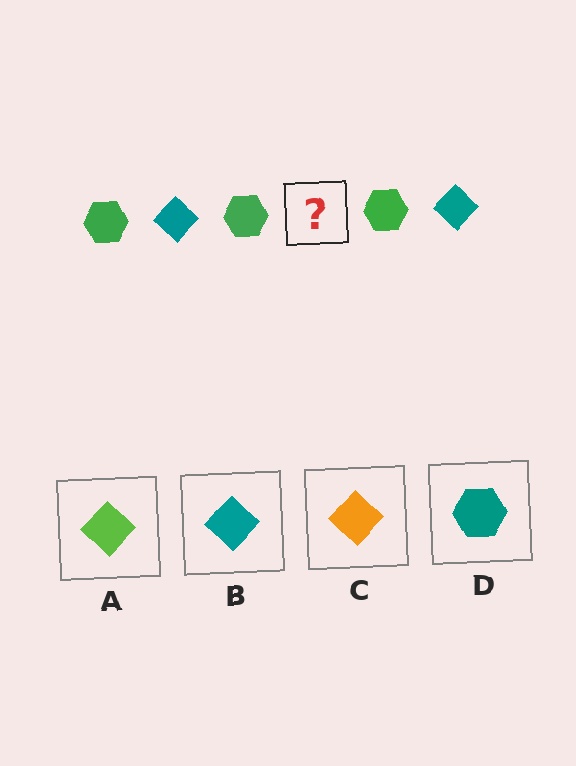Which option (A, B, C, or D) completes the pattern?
B.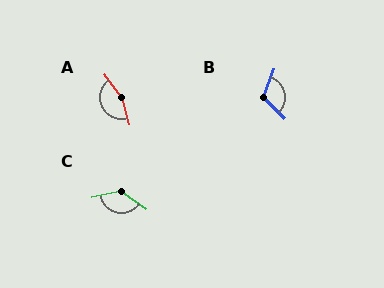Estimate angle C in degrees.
Approximately 132 degrees.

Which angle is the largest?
A, at approximately 159 degrees.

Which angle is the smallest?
B, at approximately 116 degrees.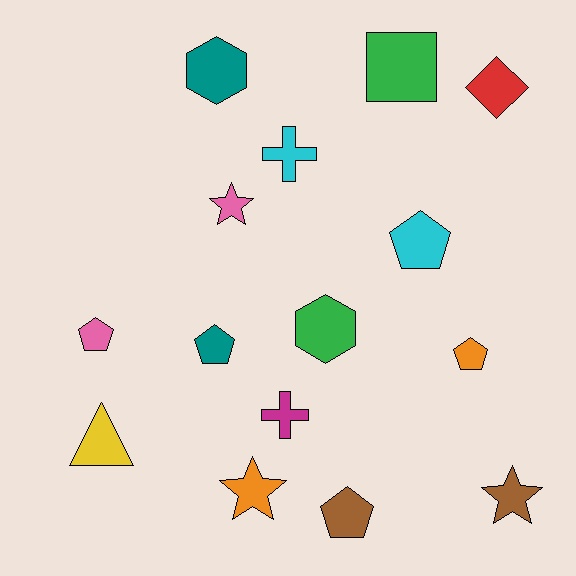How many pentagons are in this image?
There are 5 pentagons.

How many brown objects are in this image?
There are 2 brown objects.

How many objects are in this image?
There are 15 objects.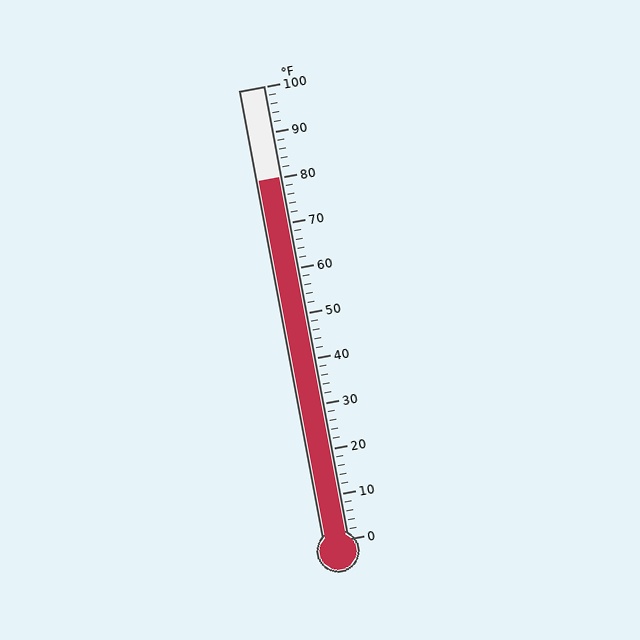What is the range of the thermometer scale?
The thermometer scale ranges from 0°F to 100°F.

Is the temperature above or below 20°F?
The temperature is above 20°F.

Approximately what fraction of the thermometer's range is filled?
The thermometer is filled to approximately 80% of its range.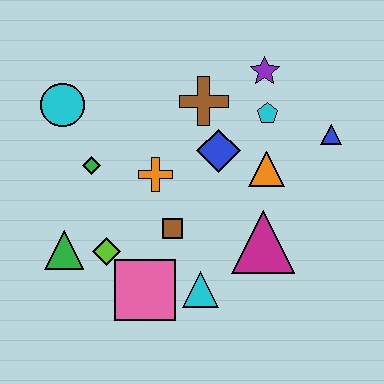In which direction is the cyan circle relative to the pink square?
The cyan circle is above the pink square.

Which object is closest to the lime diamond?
The green triangle is closest to the lime diamond.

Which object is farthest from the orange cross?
The blue triangle is farthest from the orange cross.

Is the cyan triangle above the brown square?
No